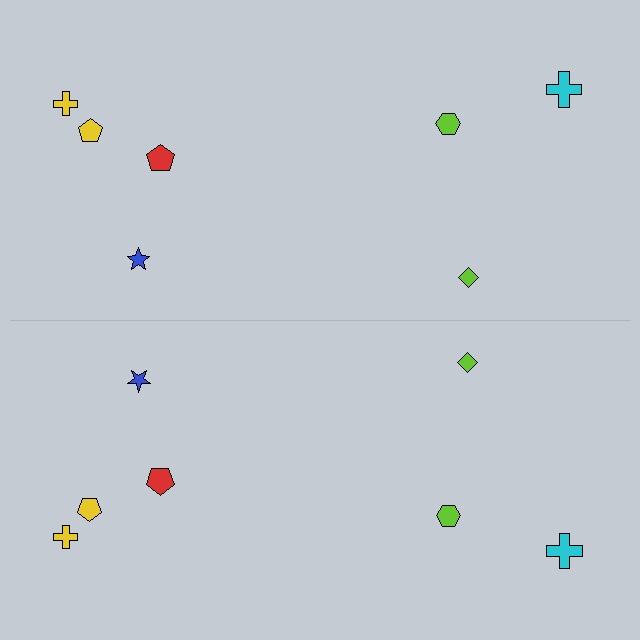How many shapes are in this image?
There are 14 shapes in this image.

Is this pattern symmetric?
Yes, this pattern has bilateral (reflection) symmetry.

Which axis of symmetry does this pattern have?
The pattern has a horizontal axis of symmetry running through the center of the image.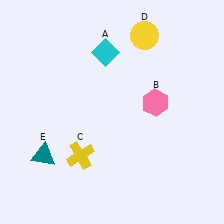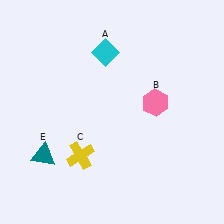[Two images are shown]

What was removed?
The yellow circle (D) was removed in Image 2.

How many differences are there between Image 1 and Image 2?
There is 1 difference between the two images.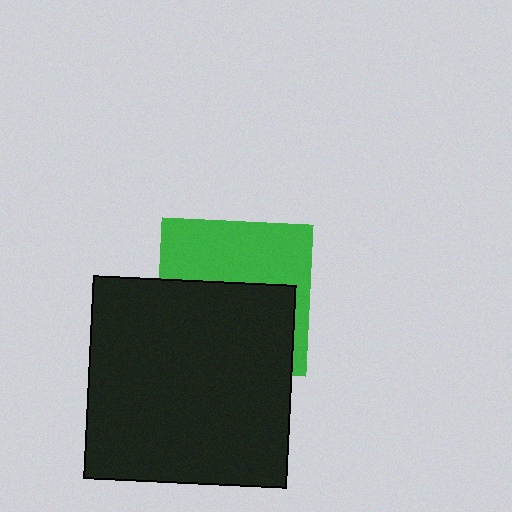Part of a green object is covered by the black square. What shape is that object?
It is a square.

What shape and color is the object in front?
The object in front is a black square.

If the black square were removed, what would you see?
You would see the complete green square.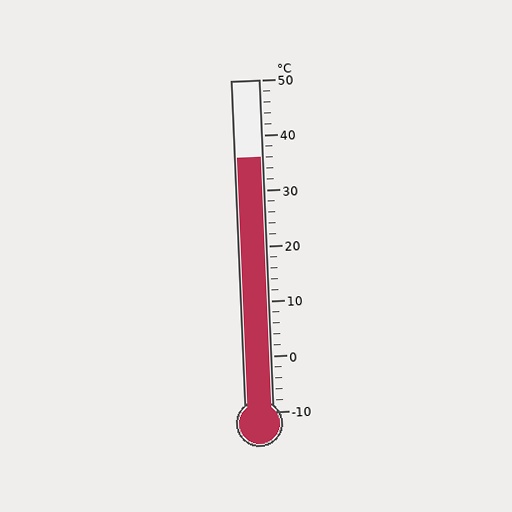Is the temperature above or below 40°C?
The temperature is below 40°C.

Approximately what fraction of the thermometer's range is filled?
The thermometer is filled to approximately 75% of its range.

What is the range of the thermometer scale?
The thermometer scale ranges from -10°C to 50°C.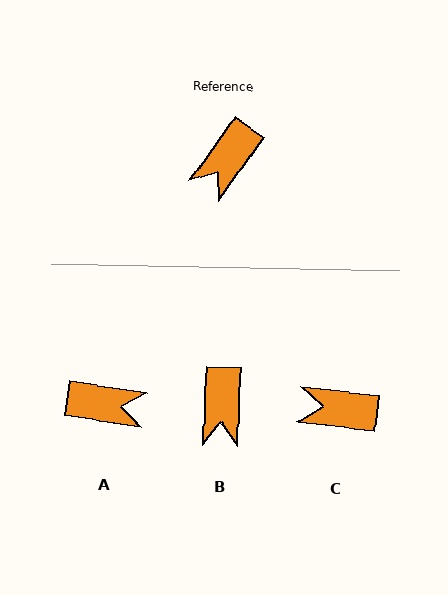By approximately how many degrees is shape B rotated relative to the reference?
Approximately 33 degrees counter-clockwise.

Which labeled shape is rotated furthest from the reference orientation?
A, about 116 degrees away.